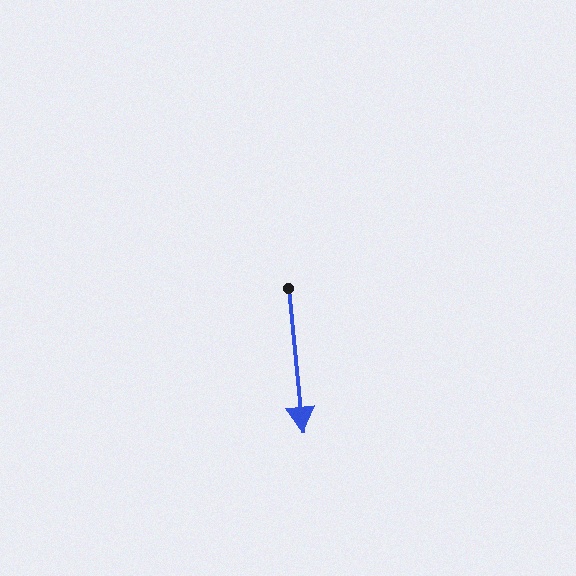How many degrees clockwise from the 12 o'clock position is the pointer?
Approximately 174 degrees.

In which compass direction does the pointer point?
South.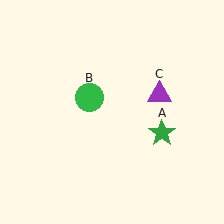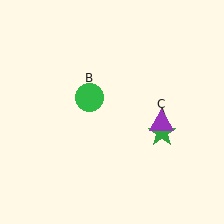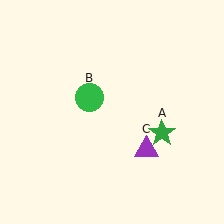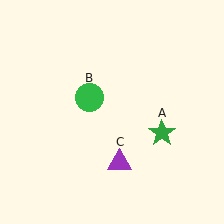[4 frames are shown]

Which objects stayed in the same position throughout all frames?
Green star (object A) and green circle (object B) remained stationary.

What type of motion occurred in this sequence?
The purple triangle (object C) rotated clockwise around the center of the scene.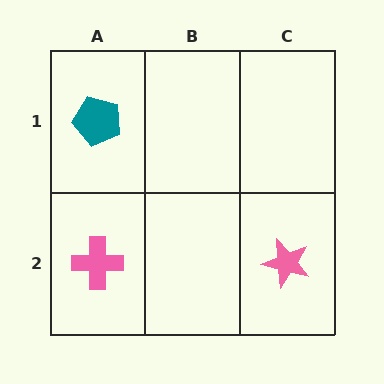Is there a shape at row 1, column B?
No, that cell is empty.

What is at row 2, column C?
A pink star.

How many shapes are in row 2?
2 shapes.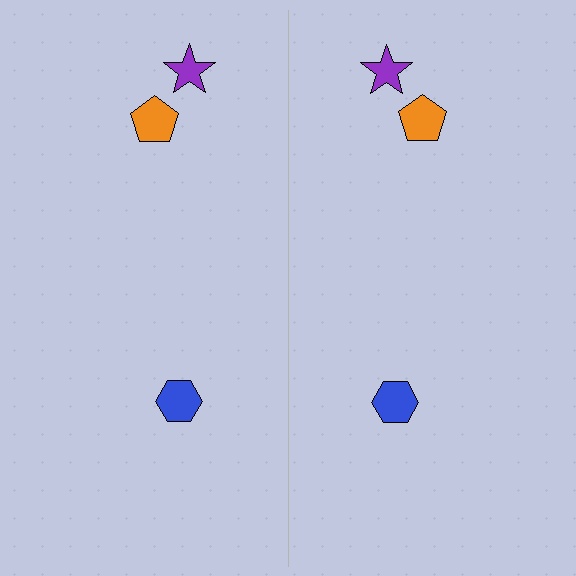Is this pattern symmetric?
Yes, this pattern has bilateral (reflection) symmetry.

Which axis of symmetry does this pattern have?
The pattern has a vertical axis of symmetry running through the center of the image.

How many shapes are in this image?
There are 6 shapes in this image.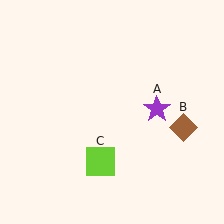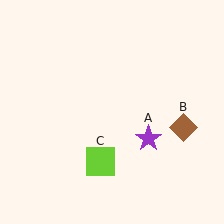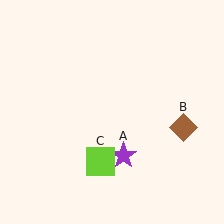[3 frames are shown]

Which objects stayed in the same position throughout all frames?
Brown diamond (object B) and lime square (object C) remained stationary.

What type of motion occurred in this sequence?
The purple star (object A) rotated clockwise around the center of the scene.